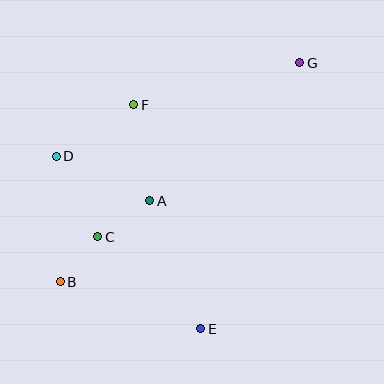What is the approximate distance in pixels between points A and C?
The distance between A and C is approximately 63 pixels.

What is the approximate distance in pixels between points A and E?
The distance between A and E is approximately 138 pixels.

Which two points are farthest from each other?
Points B and G are farthest from each other.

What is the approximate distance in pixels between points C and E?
The distance between C and E is approximately 138 pixels.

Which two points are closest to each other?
Points B and C are closest to each other.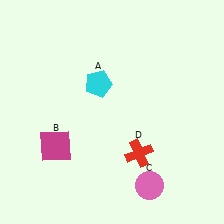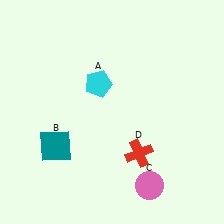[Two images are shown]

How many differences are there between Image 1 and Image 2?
There is 1 difference between the two images.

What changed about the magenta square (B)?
In Image 1, B is magenta. In Image 2, it changed to teal.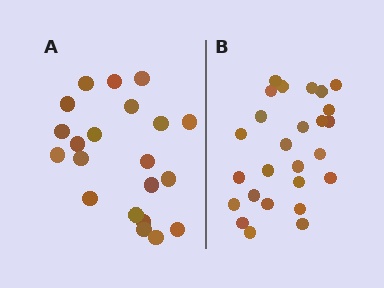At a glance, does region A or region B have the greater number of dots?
Region B (the right region) has more dots.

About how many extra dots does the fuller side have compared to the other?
Region B has about 5 more dots than region A.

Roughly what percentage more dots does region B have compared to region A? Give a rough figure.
About 25% more.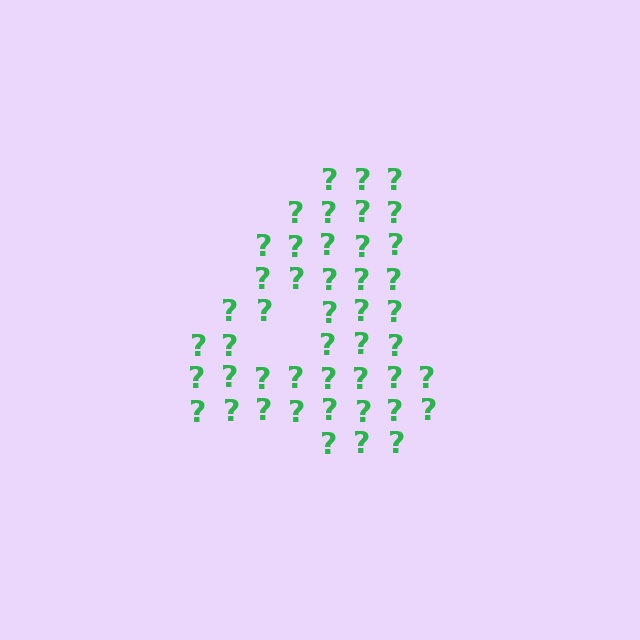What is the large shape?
The large shape is the digit 4.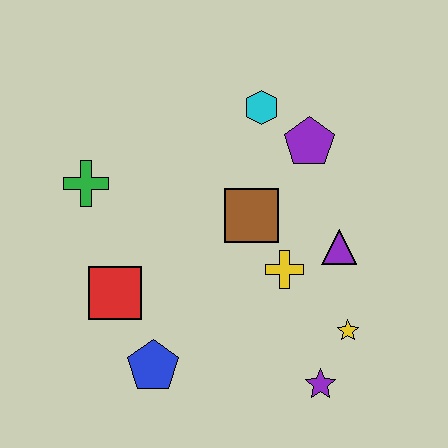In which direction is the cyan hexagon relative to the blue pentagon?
The cyan hexagon is above the blue pentagon.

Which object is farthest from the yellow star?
The green cross is farthest from the yellow star.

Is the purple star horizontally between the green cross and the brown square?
No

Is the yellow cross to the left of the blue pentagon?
No